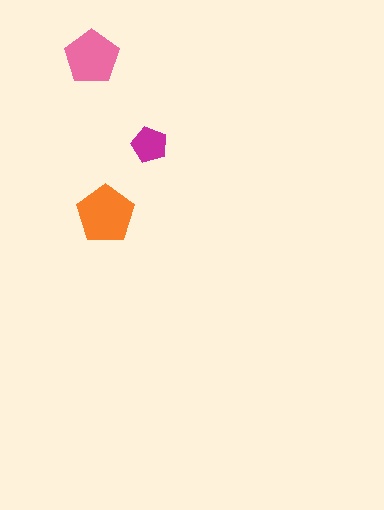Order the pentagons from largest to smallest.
the orange one, the pink one, the magenta one.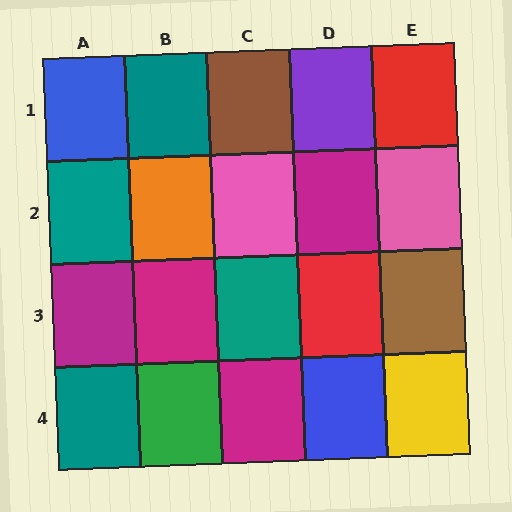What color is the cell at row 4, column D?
Blue.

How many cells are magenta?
4 cells are magenta.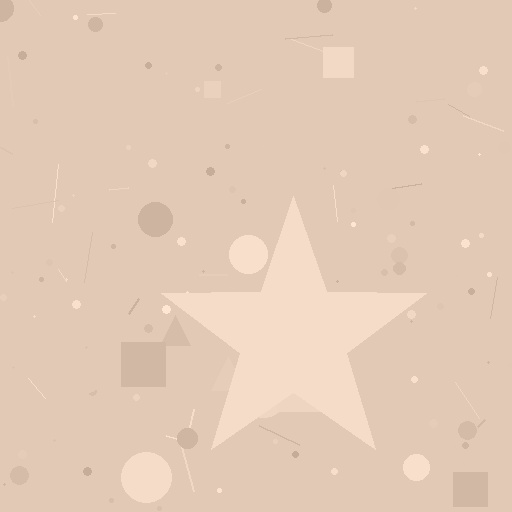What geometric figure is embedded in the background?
A star is embedded in the background.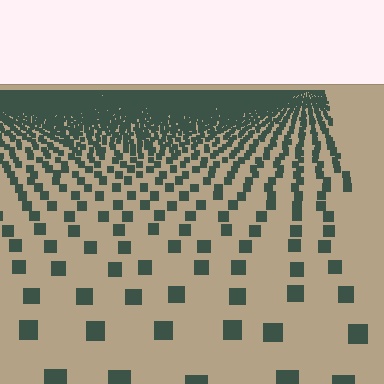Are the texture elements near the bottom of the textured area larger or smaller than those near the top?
Larger. Near the bottom, elements are closer to the viewer and appear at a bigger on-screen size.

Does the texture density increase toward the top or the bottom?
Density increases toward the top.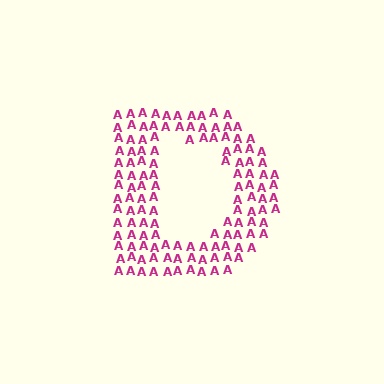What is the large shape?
The large shape is the letter D.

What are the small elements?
The small elements are letter A's.